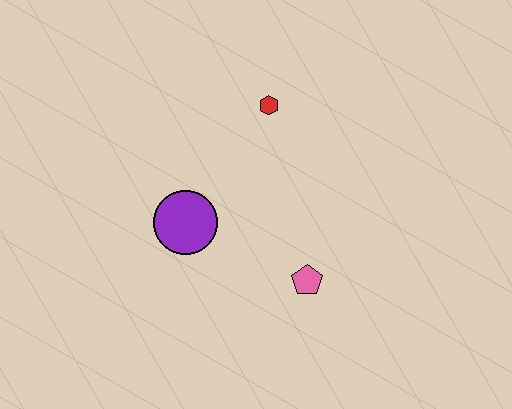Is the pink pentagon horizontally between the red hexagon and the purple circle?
No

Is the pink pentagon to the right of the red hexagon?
Yes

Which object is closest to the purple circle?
The pink pentagon is closest to the purple circle.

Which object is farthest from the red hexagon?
The pink pentagon is farthest from the red hexagon.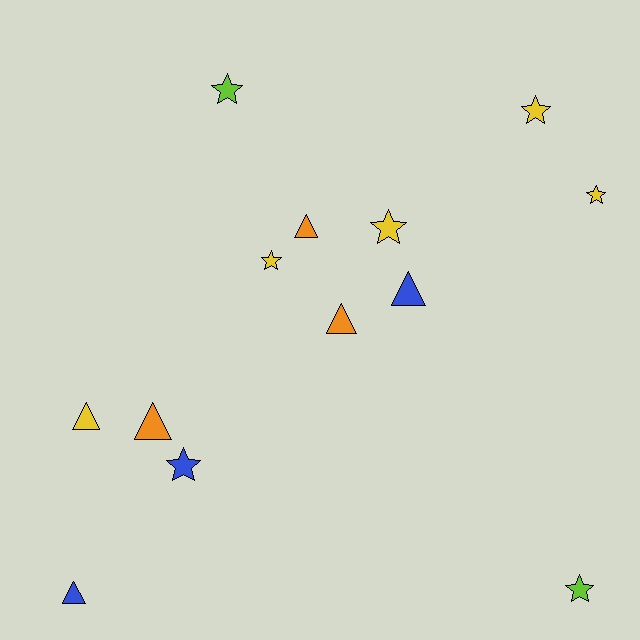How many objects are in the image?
There are 13 objects.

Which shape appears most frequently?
Star, with 7 objects.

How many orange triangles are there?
There are 3 orange triangles.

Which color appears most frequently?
Yellow, with 5 objects.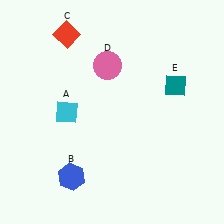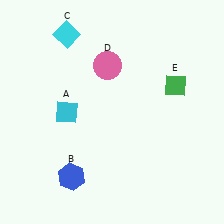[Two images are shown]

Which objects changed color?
C changed from red to cyan. E changed from teal to green.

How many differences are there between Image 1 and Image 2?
There are 2 differences between the two images.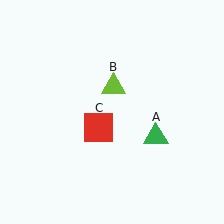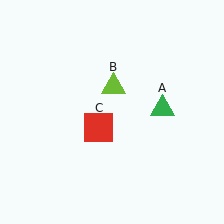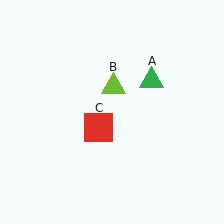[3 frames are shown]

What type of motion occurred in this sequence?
The green triangle (object A) rotated counterclockwise around the center of the scene.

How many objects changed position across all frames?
1 object changed position: green triangle (object A).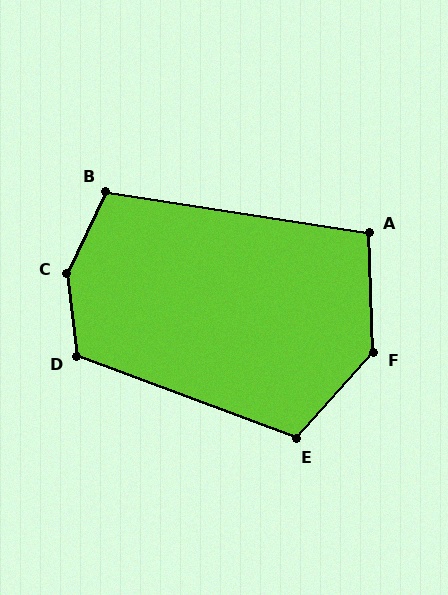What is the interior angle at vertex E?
Approximately 111 degrees (obtuse).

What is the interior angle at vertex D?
Approximately 117 degrees (obtuse).